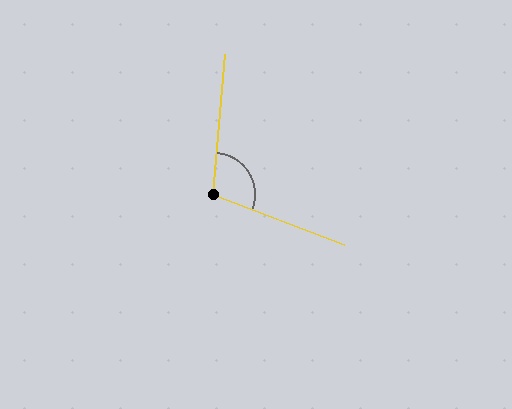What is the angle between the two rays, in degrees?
Approximately 106 degrees.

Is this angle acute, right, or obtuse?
It is obtuse.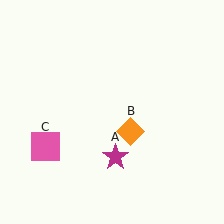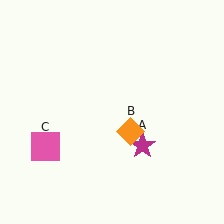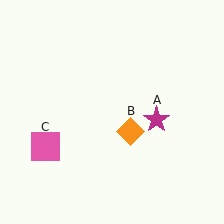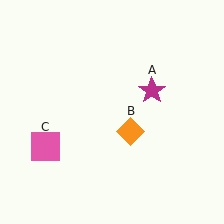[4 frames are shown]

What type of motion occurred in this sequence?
The magenta star (object A) rotated counterclockwise around the center of the scene.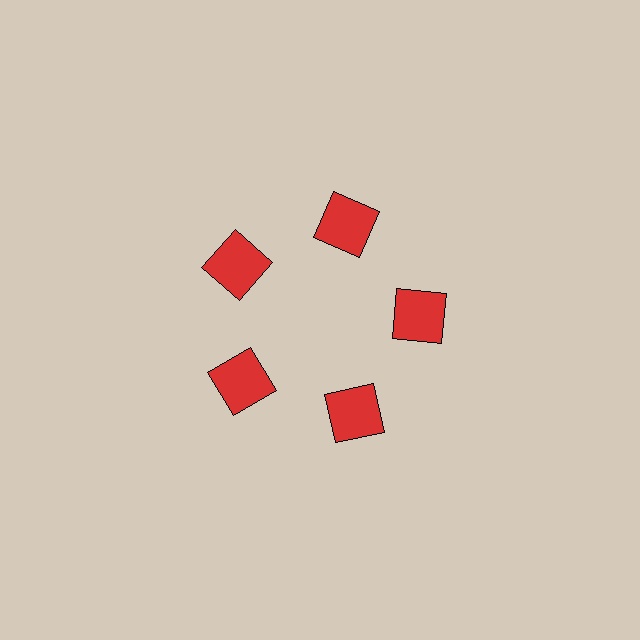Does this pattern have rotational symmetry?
Yes, this pattern has 5-fold rotational symmetry. It looks the same after rotating 72 degrees around the center.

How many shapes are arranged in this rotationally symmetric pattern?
There are 5 shapes, arranged in 5 groups of 1.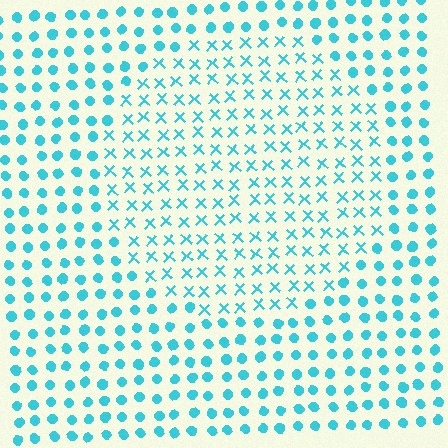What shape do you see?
I see a circle.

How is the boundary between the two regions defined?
The boundary is defined by a change in element shape: X marks inside vs. circles outside. All elements share the same color and spacing.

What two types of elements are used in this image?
The image uses X marks inside the circle region and circles outside it.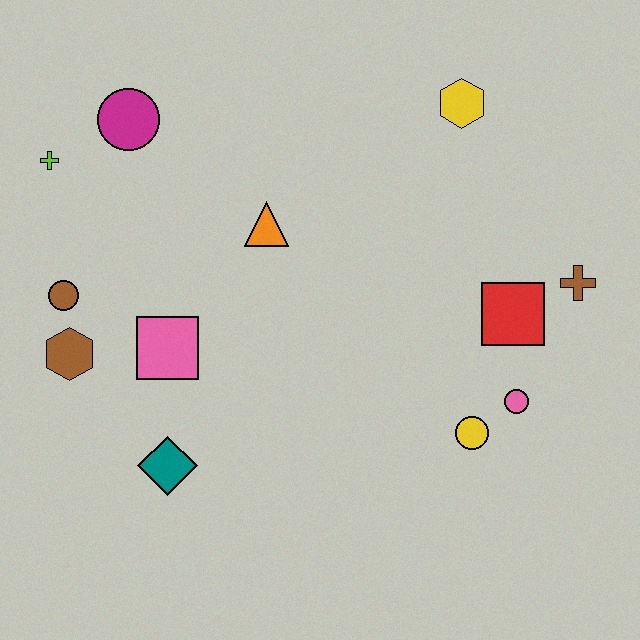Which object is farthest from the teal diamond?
The yellow hexagon is farthest from the teal diamond.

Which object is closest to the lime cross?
The magenta circle is closest to the lime cross.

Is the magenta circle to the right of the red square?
No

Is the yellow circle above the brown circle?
No